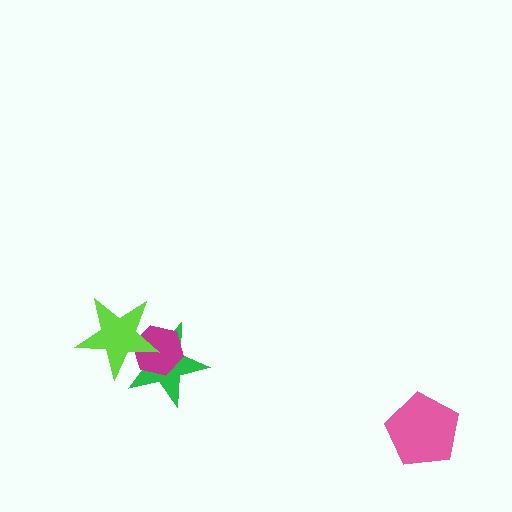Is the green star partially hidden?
Yes, it is partially covered by another shape.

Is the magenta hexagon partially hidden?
Yes, it is partially covered by another shape.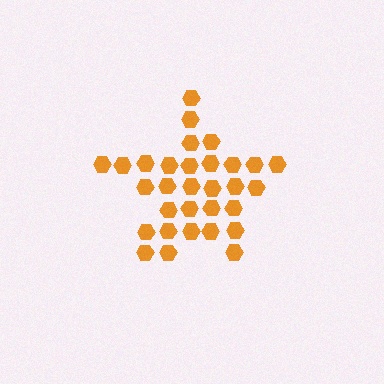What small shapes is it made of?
It is made of small hexagons.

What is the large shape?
The large shape is a star.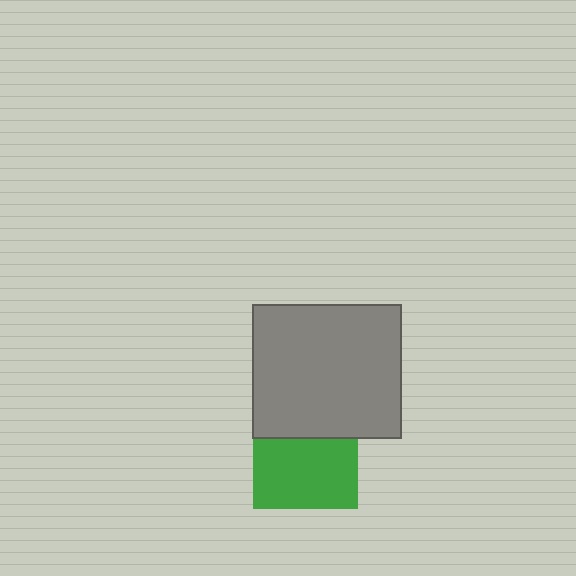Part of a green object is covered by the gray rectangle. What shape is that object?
It is a square.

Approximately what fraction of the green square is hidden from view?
Roughly 34% of the green square is hidden behind the gray rectangle.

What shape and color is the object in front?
The object in front is a gray rectangle.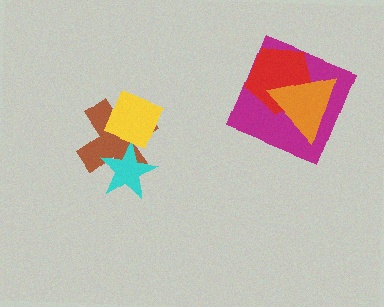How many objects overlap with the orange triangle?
2 objects overlap with the orange triangle.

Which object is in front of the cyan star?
The yellow diamond is in front of the cyan star.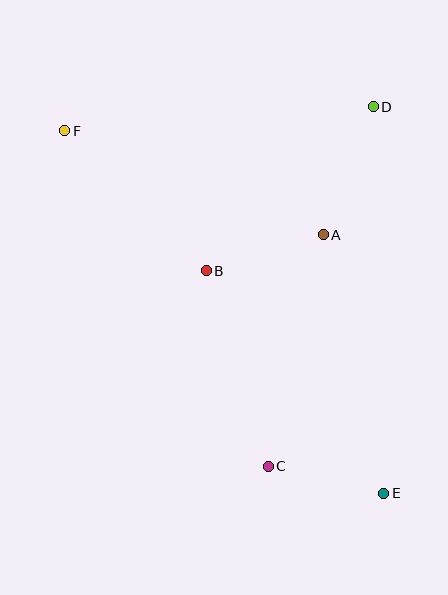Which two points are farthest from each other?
Points E and F are farthest from each other.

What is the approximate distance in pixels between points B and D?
The distance between B and D is approximately 234 pixels.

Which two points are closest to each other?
Points C and E are closest to each other.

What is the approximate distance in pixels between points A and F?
The distance between A and F is approximately 279 pixels.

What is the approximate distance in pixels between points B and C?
The distance between B and C is approximately 205 pixels.